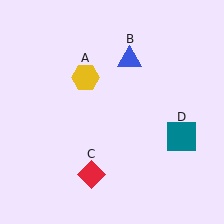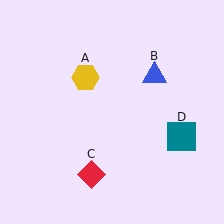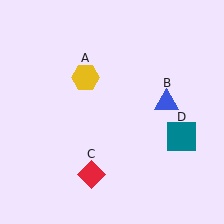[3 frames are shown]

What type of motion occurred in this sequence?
The blue triangle (object B) rotated clockwise around the center of the scene.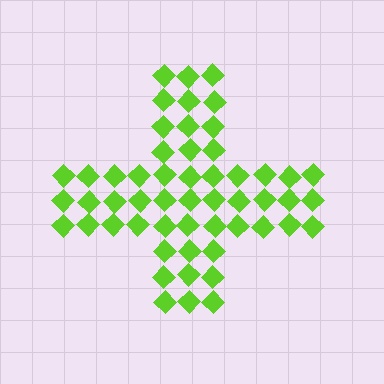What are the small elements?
The small elements are diamonds.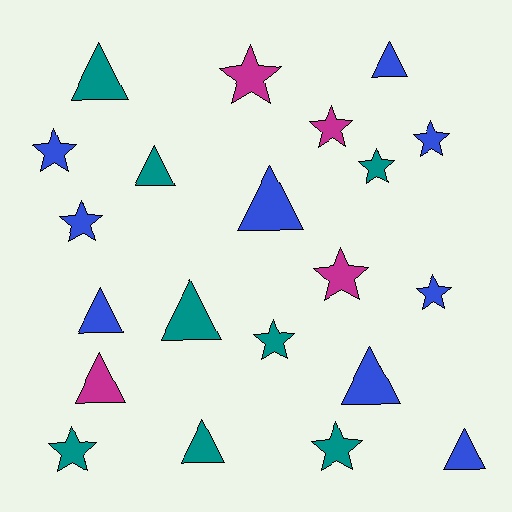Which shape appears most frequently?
Star, with 11 objects.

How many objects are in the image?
There are 21 objects.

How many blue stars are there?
There are 4 blue stars.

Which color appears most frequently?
Blue, with 9 objects.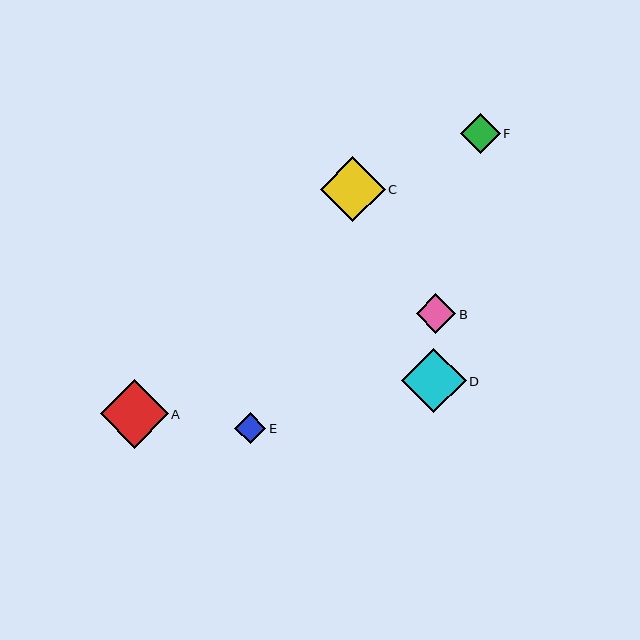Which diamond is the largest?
Diamond A is the largest with a size of approximately 68 pixels.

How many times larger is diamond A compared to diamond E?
Diamond A is approximately 2.2 times the size of diamond E.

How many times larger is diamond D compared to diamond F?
Diamond D is approximately 1.6 times the size of diamond F.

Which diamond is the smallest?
Diamond E is the smallest with a size of approximately 31 pixels.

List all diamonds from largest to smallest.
From largest to smallest: A, C, D, F, B, E.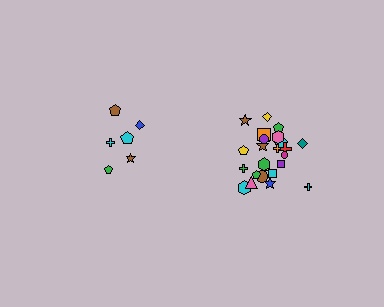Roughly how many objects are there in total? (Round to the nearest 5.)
Roughly 30 objects in total.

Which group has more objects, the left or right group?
The right group.